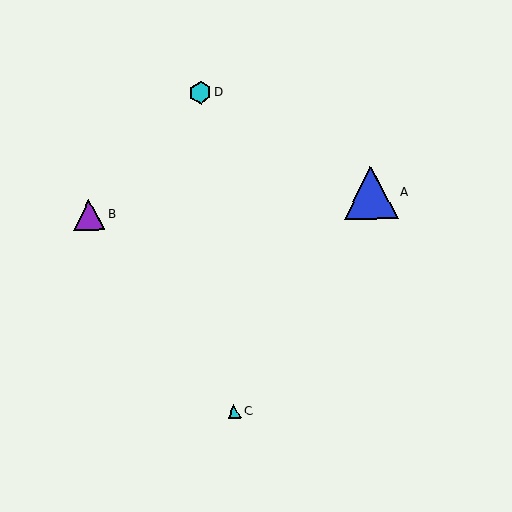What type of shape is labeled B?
Shape B is a purple triangle.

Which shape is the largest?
The blue triangle (labeled A) is the largest.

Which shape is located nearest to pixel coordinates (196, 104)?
The cyan hexagon (labeled D) at (201, 92) is nearest to that location.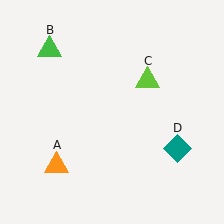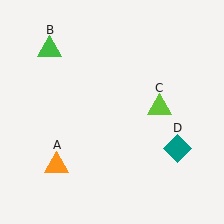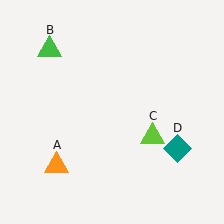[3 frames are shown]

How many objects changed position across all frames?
1 object changed position: lime triangle (object C).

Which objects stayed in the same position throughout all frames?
Orange triangle (object A) and green triangle (object B) and teal diamond (object D) remained stationary.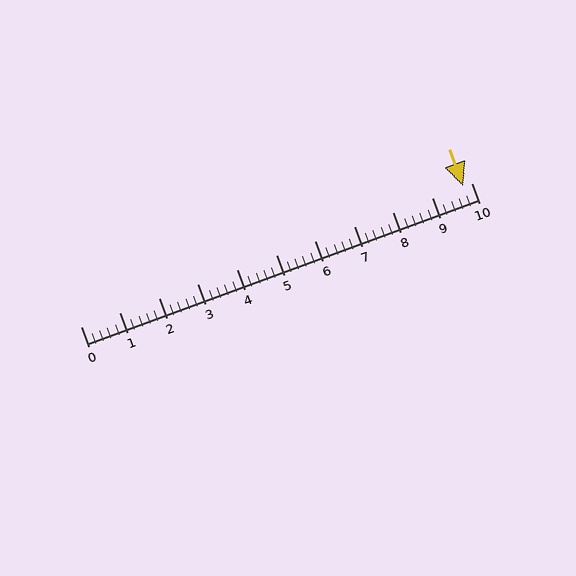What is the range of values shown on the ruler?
The ruler shows values from 0 to 10.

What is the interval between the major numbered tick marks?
The major tick marks are spaced 1 units apart.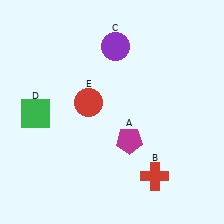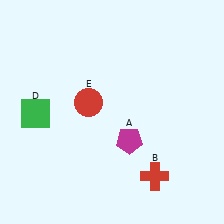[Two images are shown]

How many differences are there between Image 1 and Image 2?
There is 1 difference between the two images.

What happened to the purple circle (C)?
The purple circle (C) was removed in Image 2. It was in the top-right area of Image 1.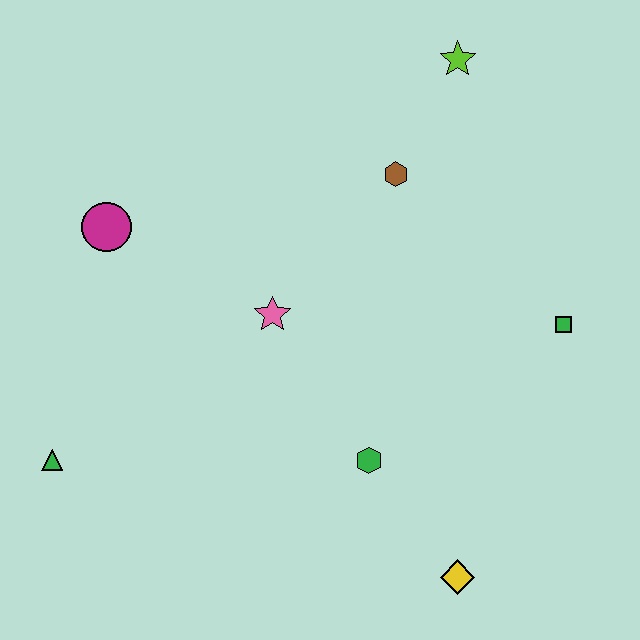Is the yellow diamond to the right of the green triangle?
Yes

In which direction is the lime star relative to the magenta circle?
The lime star is to the right of the magenta circle.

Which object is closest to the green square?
The brown hexagon is closest to the green square.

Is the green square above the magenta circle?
No